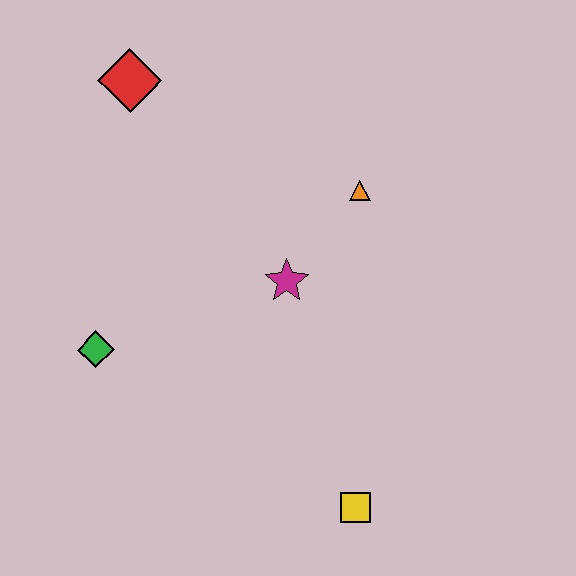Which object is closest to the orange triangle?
The magenta star is closest to the orange triangle.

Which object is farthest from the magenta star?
The red diamond is farthest from the magenta star.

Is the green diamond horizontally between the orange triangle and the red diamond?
No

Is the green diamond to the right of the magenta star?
No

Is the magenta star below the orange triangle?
Yes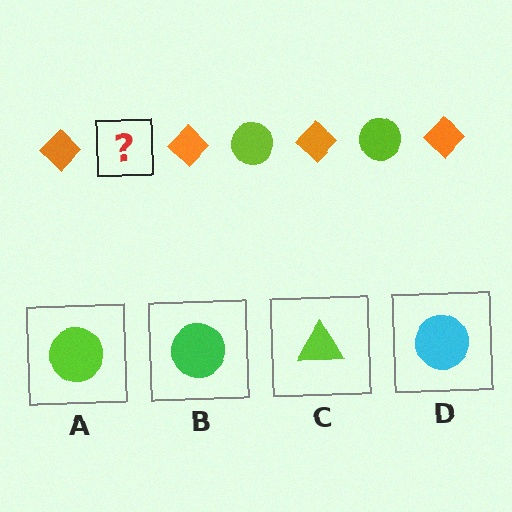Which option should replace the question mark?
Option A.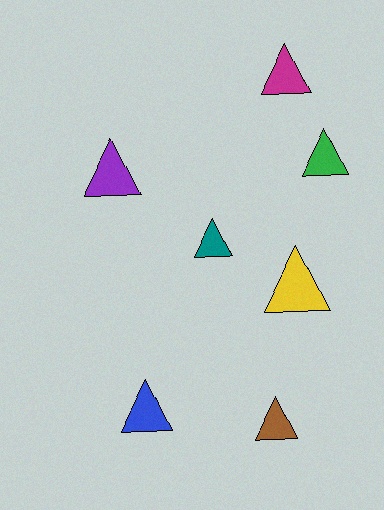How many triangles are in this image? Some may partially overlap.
There are 7 triangles.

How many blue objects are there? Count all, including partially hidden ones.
There is 1 blue object.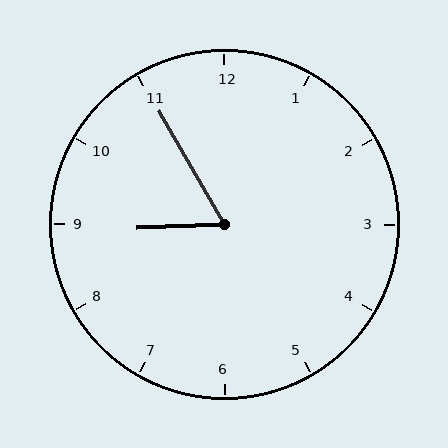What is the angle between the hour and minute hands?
Approximately 62 degrees.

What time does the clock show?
8:55.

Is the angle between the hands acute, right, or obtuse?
It is acute.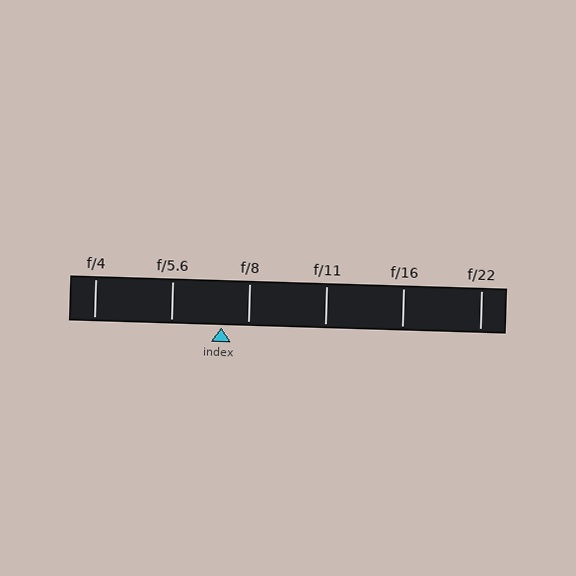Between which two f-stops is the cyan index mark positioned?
The index mark is between f/5.6 and f/8.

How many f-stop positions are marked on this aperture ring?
There are 6 f-stop positions marked.